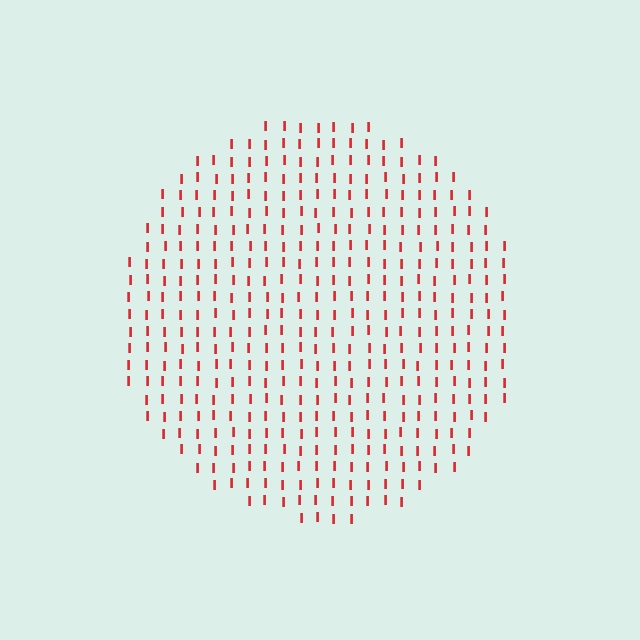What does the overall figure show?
The overall figure shows a circle.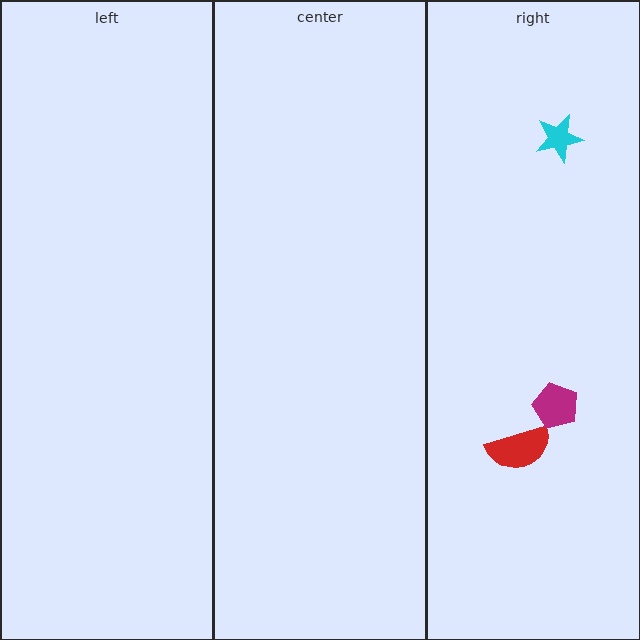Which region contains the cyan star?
The right region.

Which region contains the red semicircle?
The right region.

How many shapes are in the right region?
3.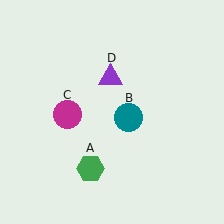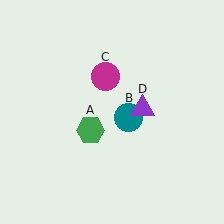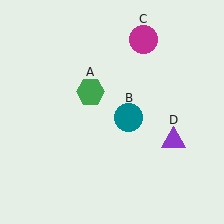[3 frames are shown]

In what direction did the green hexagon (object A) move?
The green hexagon (object A) moved up.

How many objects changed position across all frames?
3 objects changed position: green hexagon (object A), magenta circle (object C), purple triangle (object D).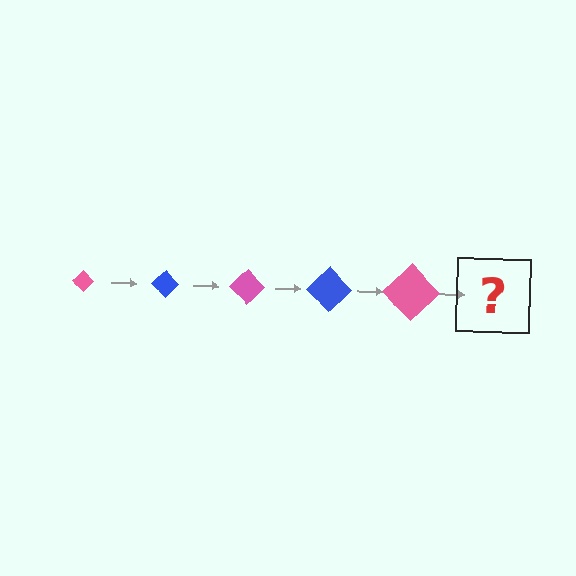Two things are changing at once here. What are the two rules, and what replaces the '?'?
The two rules are that the diamond grows larger each step and the color cycles through pink and blue. The '?' should be a blue diamond, larger than the previous one.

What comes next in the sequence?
The next element should be a blue diamond, larger than the previous one.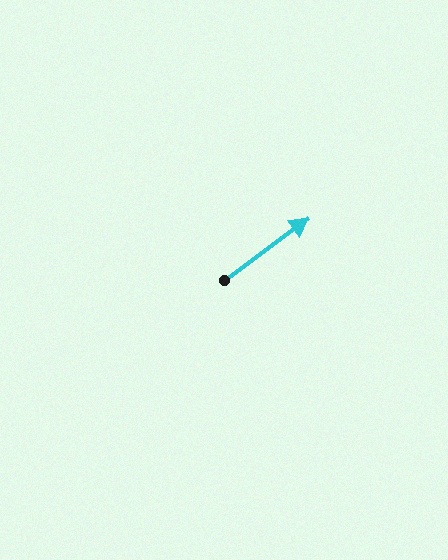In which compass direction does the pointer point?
Northeast.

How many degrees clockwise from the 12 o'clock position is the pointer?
Approximately 54 degrees.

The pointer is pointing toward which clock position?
Roughly 2 o'clock.